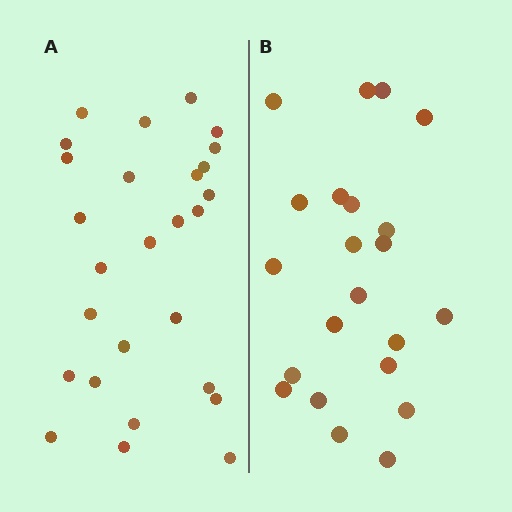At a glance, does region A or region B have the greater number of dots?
Region A (the left region) has more dots.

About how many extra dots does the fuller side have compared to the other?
Region A has about 5 more dots than region B.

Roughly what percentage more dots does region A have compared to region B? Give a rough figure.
About 25% more.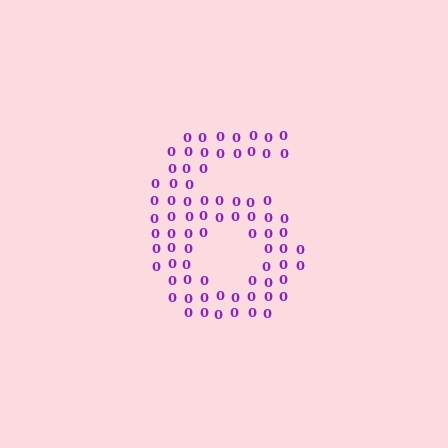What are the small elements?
The small elements are digit 0's.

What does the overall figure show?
The overall figure shows the digit 6.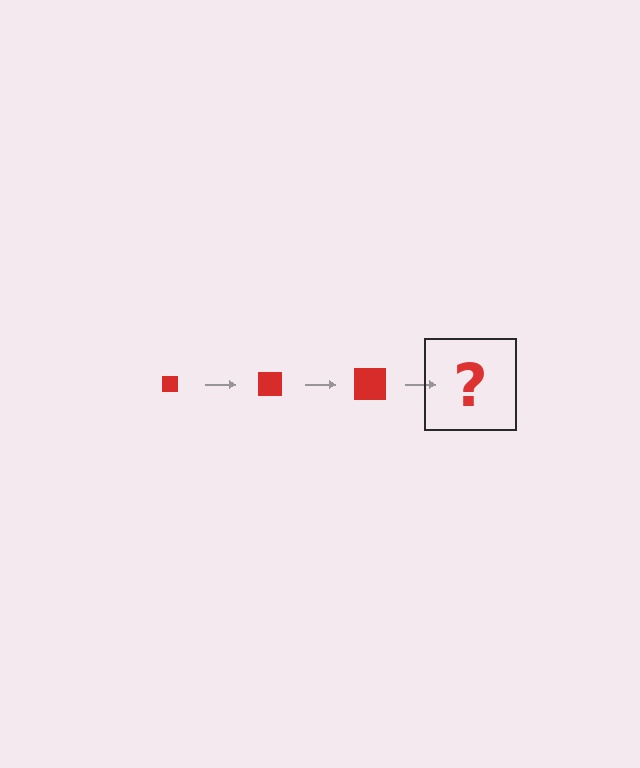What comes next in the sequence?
The next element should be a red square, larger than the previous one.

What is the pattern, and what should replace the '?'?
The pattern is that the square gets progressively larger each step. The '?' should be a red square, larger than the previous one.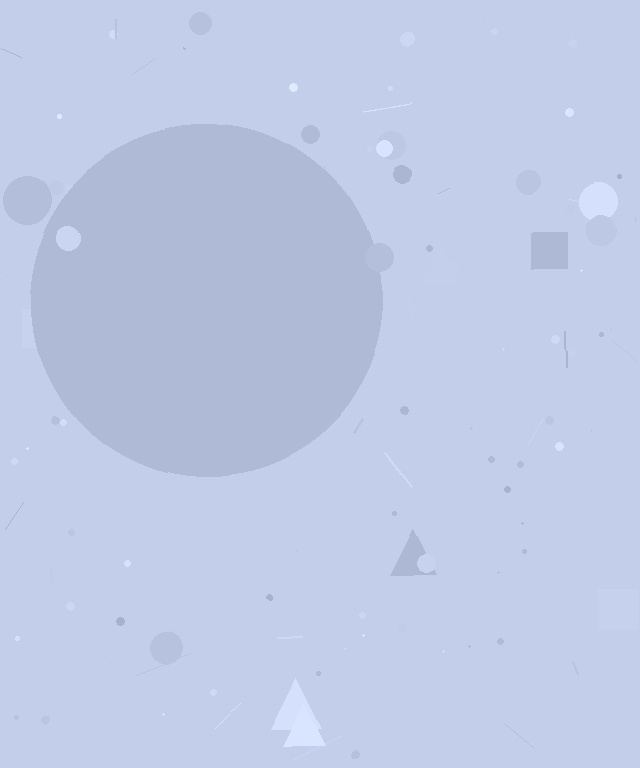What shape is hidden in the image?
A circle is hidden in the image.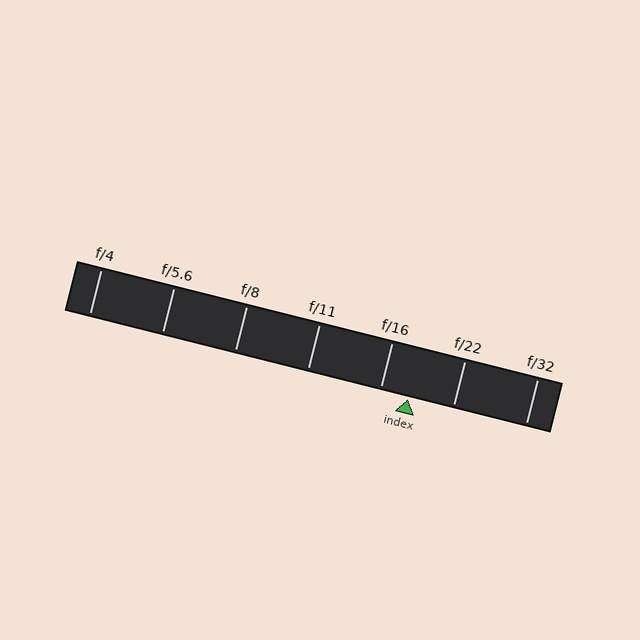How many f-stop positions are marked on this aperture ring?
There are 7 f-stop positions marked.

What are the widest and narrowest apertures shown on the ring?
The widest aperture shown is f/4 and the narrowest is f/32.